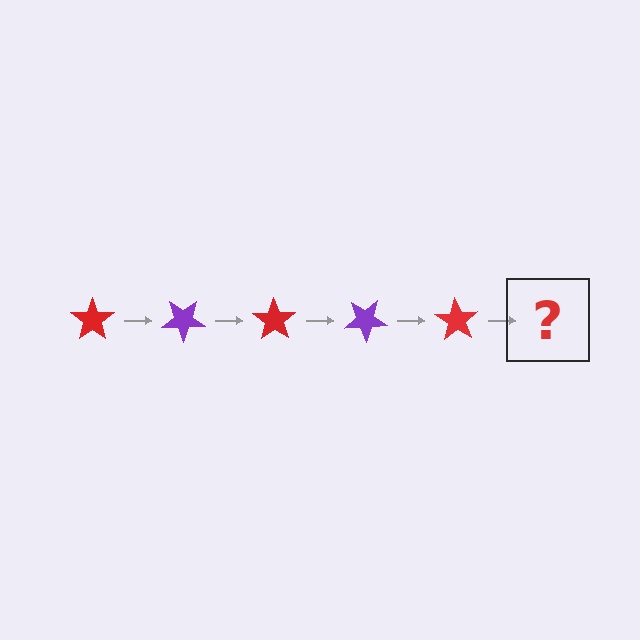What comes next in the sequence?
The next element should be a purple star, rotated 175 degrees from the start.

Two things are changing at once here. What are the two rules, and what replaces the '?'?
The two rules are that it rotates 35 degrees each step and the color cycles through red and purple. The '?' should be a purple star, rotated 175 degrees from the start.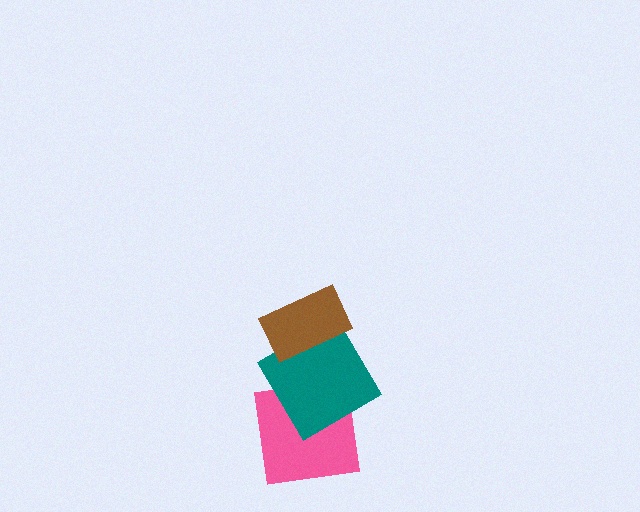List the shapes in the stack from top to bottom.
From top to bottom: the brown rectangle, the teal diamond, the pink square.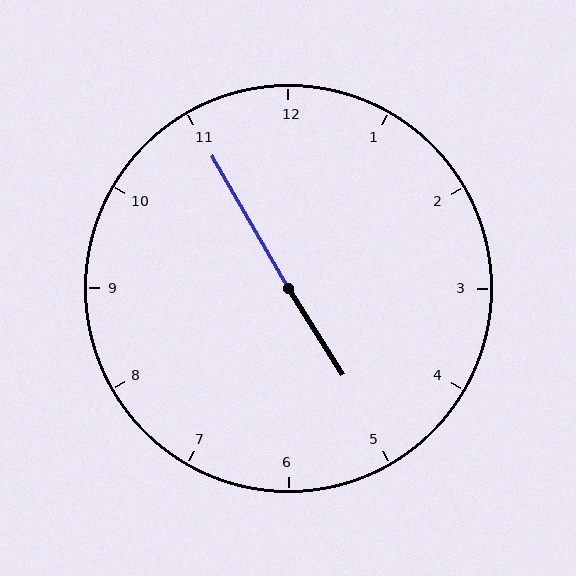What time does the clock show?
4:55.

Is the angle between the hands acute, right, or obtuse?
It is obtuse.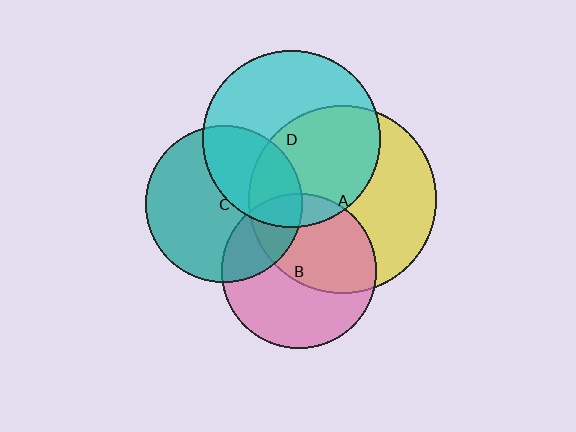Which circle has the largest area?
Circle A (yellow).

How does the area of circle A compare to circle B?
Approximately 1.5 times.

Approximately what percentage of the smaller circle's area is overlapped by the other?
Approximately 50%.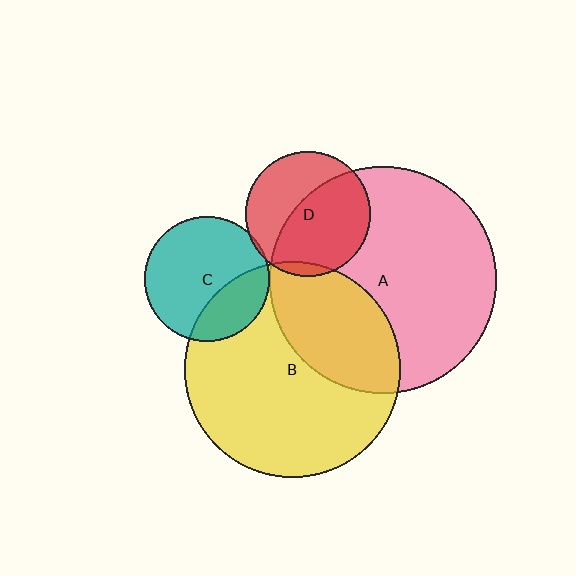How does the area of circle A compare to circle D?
Approximately 3.3 times.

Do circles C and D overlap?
Yes.